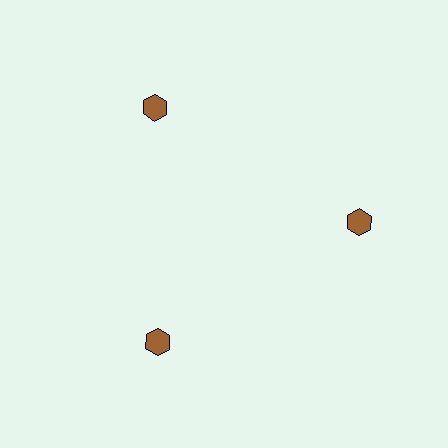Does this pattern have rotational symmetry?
Yes, this pattern has 3-fold rotational symmetry. It looks the same after rotating 120 degrees around the center.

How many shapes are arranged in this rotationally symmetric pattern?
There are 3 shapes, arranged in 3 groups of 1.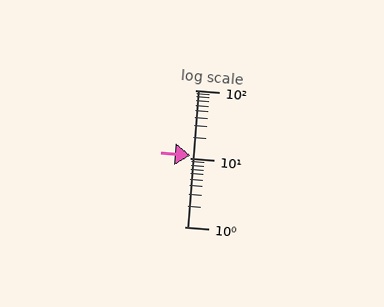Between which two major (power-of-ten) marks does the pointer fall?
The pointer is between 10 and 100.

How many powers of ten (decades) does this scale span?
The scale spans 2 decades, from 1 to 100.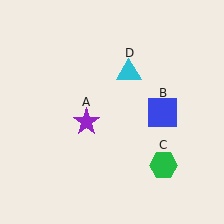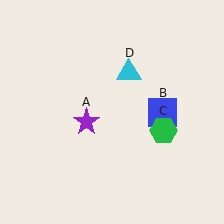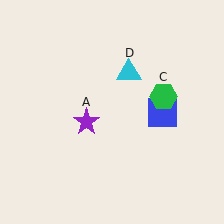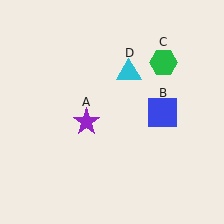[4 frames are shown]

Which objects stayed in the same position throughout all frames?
Purple star (object A) and blue square (object B) and cyan triangle (object D) remained stationary.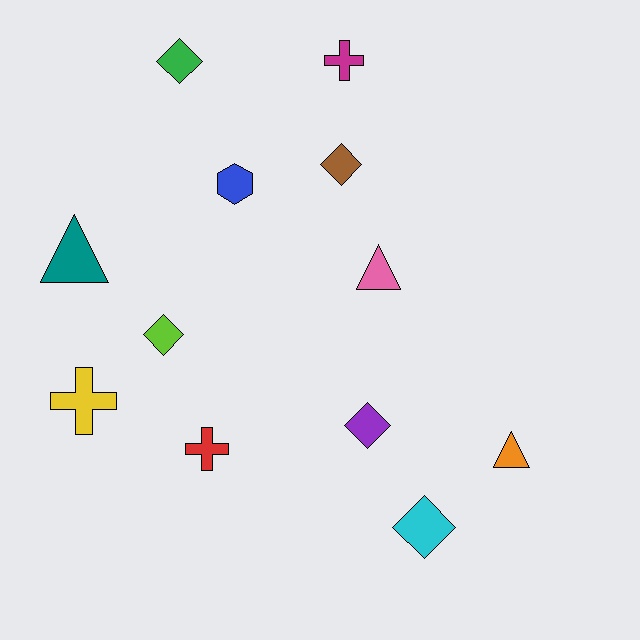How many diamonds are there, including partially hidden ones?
There are 5 diamonds.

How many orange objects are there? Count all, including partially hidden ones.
There is 1 orange object.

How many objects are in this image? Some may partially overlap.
There are 12 objects.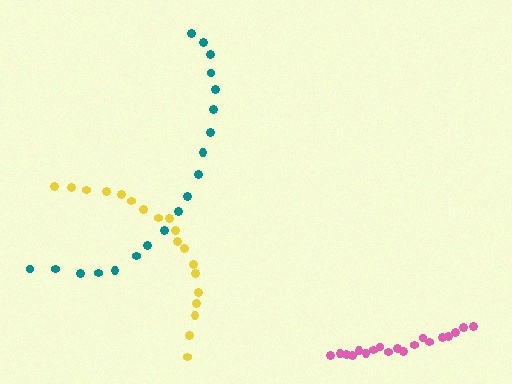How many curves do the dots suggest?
There are 3 distinct paths.